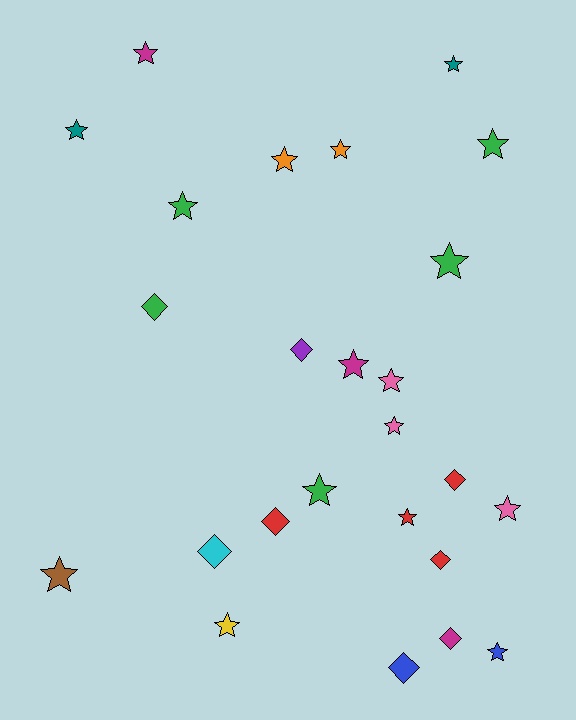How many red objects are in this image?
There are 4 red objects.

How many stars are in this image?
There are 17 stars.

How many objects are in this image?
There are 25 objects.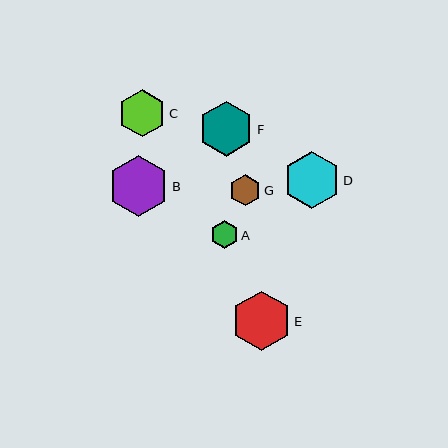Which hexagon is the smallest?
Hexagon A is the smallest with a size of approximately 28 pixels.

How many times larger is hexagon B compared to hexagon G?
Hexagon B is approximately 2.0 times the size of hexagon G.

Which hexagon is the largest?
Hexagon B is the largest with a size of approximately 61 pixels.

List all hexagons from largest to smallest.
From largest to smallest: B, E, D, F, C, G, A.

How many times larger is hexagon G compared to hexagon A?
Hexagon G is approximately 1.1 times the size of hexagon A.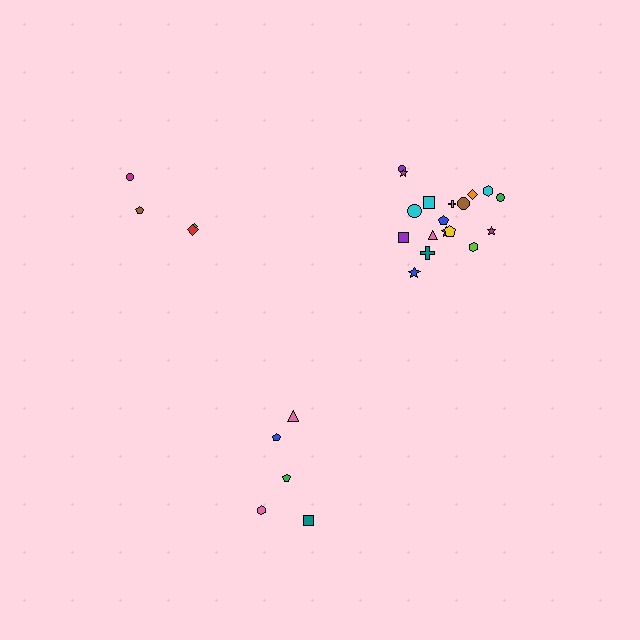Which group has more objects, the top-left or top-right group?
The top-right group.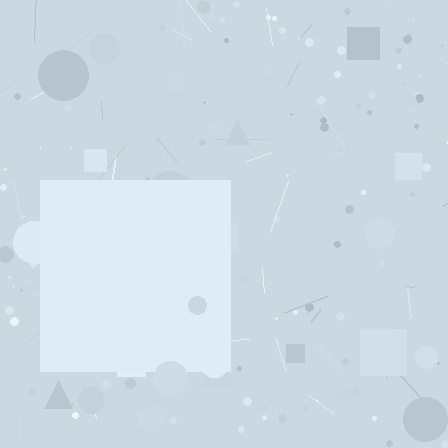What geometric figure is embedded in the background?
A square is embedded in the background.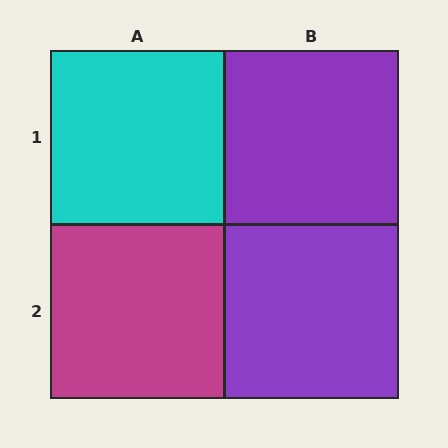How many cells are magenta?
1 cell is magenta.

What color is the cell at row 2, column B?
Purple.